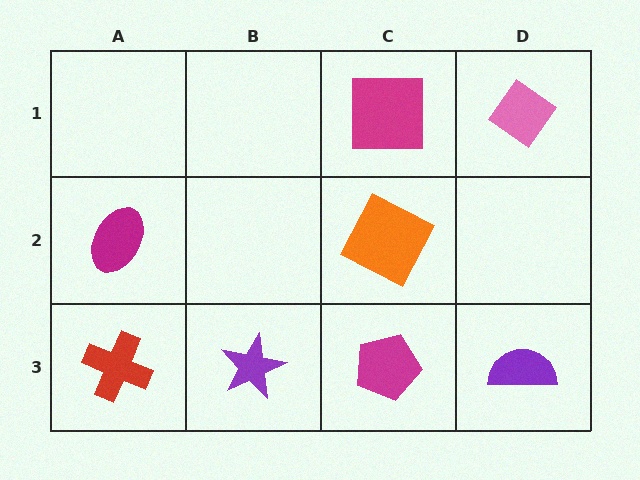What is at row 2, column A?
A magenta ellipse.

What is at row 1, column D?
A pink diamond.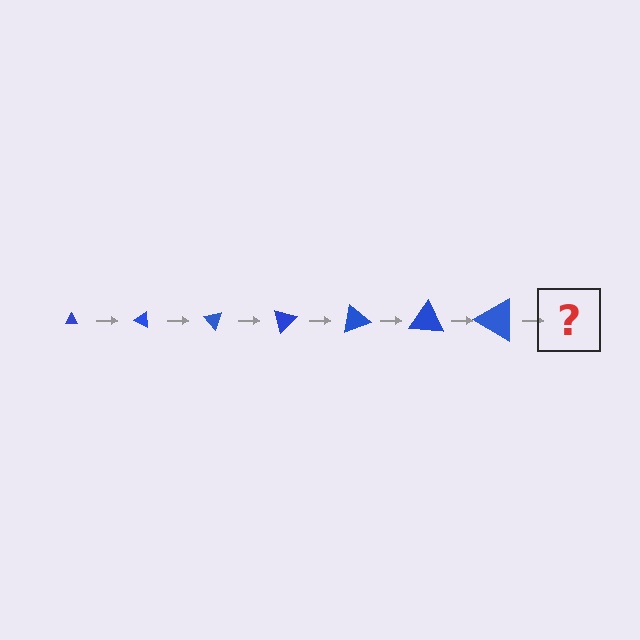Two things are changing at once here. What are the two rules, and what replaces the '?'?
The two rules are that the triangle grows larger each step and it rotates 25 degrees each step. The '?' should be a triangle, larger than the previous one and rotated 175 degrees from the start.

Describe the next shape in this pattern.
It should be a triangle, larger than the previous one and rotated 175 degrees from the start.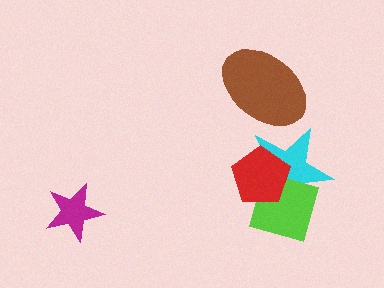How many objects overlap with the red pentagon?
2 objects overlap with the red pentagon.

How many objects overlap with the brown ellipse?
0 objects overlap with the brown ellipse.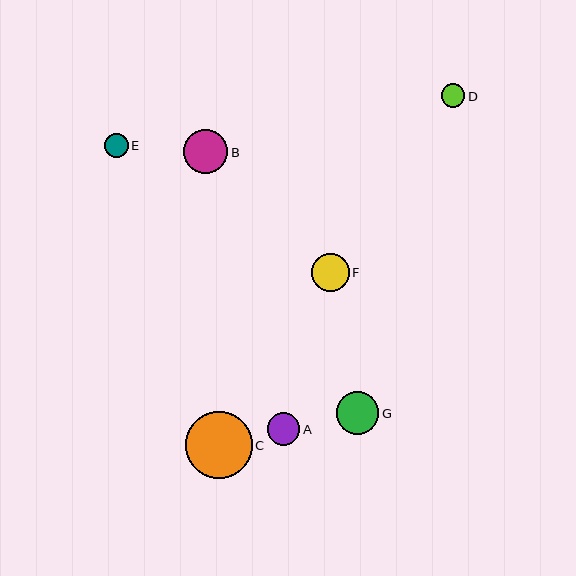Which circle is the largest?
Circle C is the largest with a size of approximately 67 pixels.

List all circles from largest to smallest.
From largest to smallest: C, B, G, F, A, D, E.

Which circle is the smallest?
Circle E is the smallest with a size of approximately 23 pixels.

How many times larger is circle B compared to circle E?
Circle B is approximately 1.9 times the size of circle E.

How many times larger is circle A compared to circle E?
Circle A is approximately 1.4 times the size of circle E.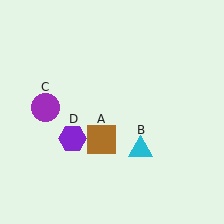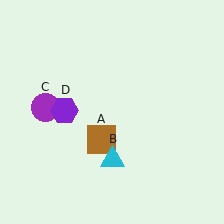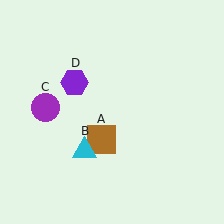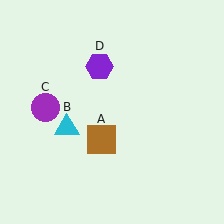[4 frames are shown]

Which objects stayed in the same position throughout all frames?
Brown square (object A) and purple circle (object C) remained stationary.